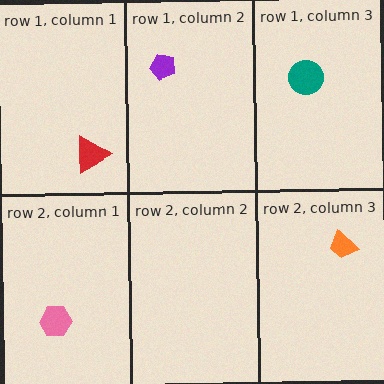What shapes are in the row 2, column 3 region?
The orange trapezoid.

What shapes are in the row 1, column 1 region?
The red triangle.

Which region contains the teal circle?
The row 1, column 3 region.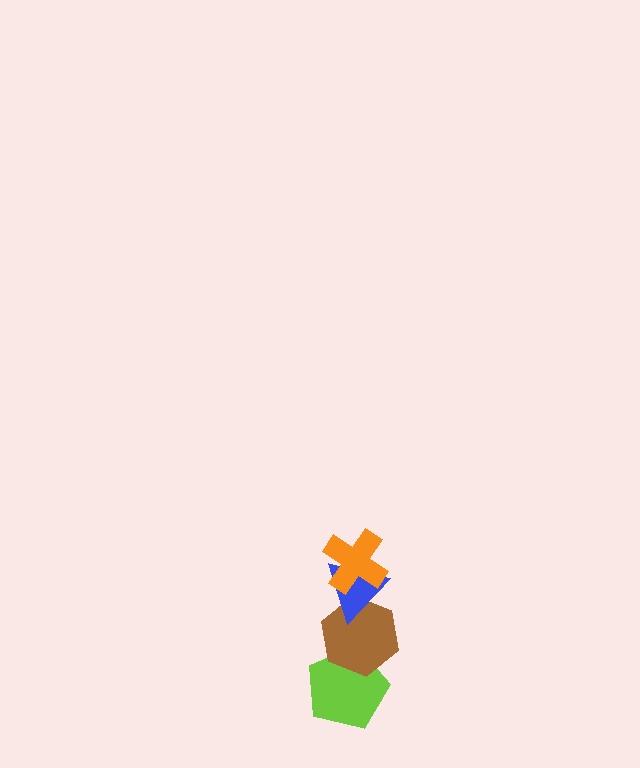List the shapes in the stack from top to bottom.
From top to bottom: the orange cross, the blue triangle, the brown hexagon, the lime pentagon.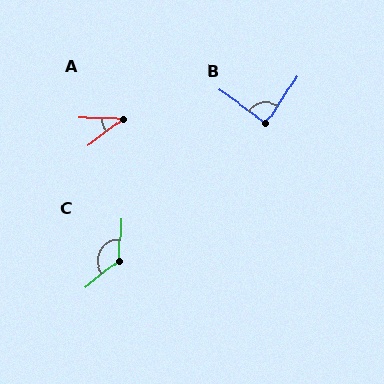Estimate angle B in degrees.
Approximately 87 degrees.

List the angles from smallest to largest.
A (37°), B (87°), C (132°).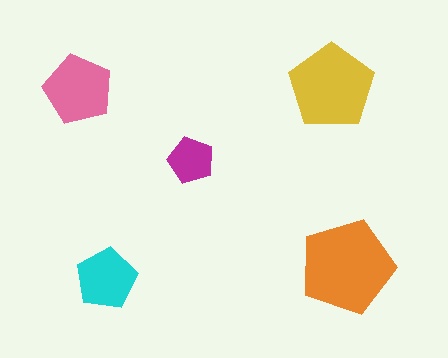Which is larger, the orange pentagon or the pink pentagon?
The orange one.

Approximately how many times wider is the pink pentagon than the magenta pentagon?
About 1.5 times wider.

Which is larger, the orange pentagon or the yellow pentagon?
The orange one.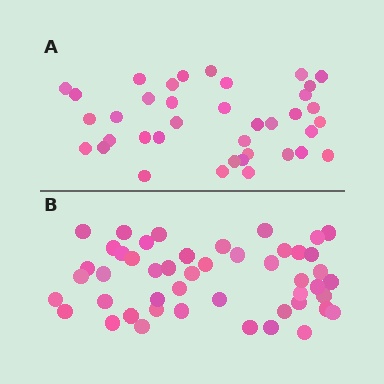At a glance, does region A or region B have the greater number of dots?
Region B (the bottom region) has more dots.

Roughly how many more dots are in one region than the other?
Region B has roughly 10 or so more dots than region A.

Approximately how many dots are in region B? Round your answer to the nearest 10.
About 50 dots. (The exact count is 48, which rounds to 50.)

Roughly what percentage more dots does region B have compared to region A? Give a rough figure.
About 25% more.